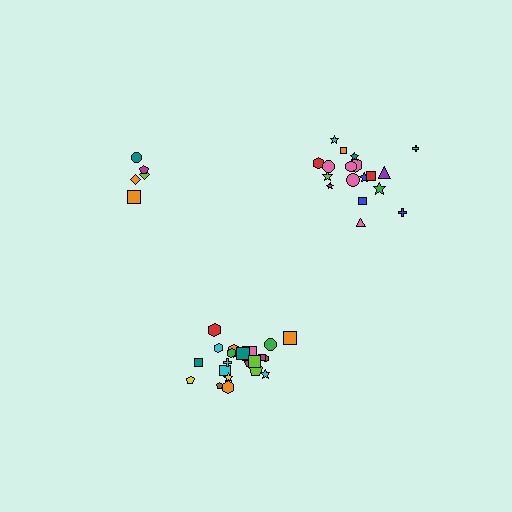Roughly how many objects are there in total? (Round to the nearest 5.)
Roughly 45 objects in total.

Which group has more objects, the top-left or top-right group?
The top-right group.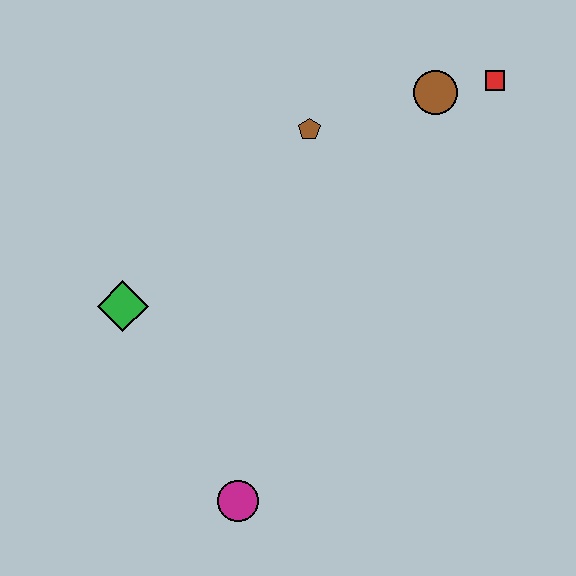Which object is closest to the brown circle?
The red square is closest to the brown circle.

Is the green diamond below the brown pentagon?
Yes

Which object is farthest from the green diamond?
The red square is farthest from the green diamond.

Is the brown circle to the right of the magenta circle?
Yes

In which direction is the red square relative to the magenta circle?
The red square is above the magenta circle.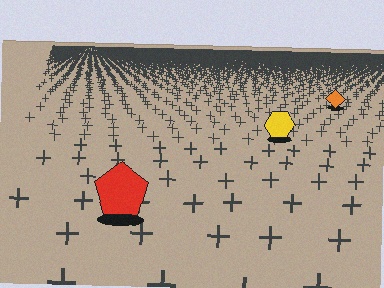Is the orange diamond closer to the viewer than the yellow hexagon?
No. The yellow hexagon is closer — you can tell from the texture gradient: the ground texture is coarser near it.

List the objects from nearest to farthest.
From nearest to farthest: the red pentagon, the yellow hexagon, the orange diamond.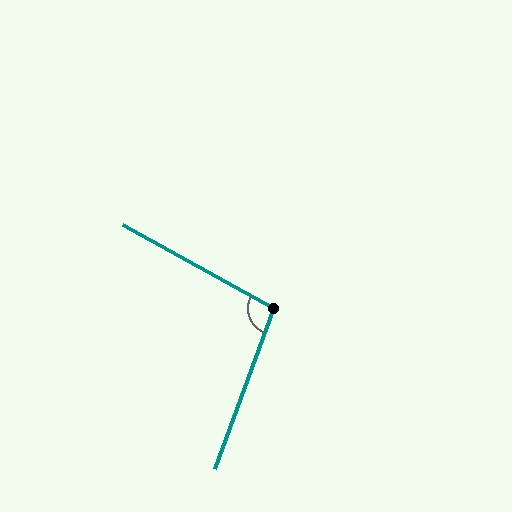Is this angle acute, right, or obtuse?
It is obtuse.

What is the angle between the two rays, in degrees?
Approximately 99 degrees.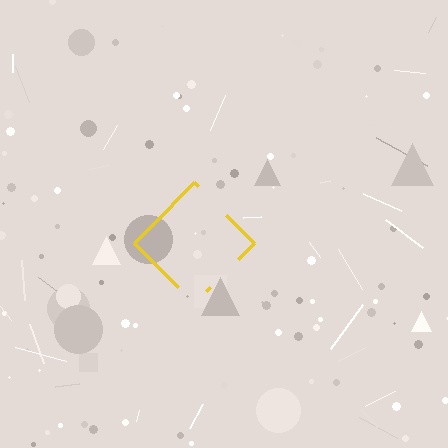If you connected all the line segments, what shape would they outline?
They would outline a diamond.